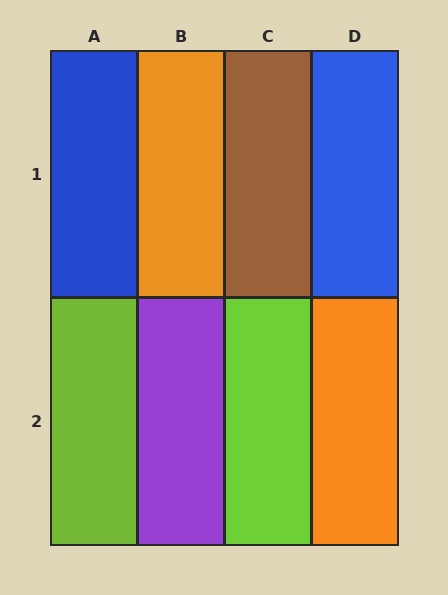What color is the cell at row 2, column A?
Lime.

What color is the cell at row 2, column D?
Orange.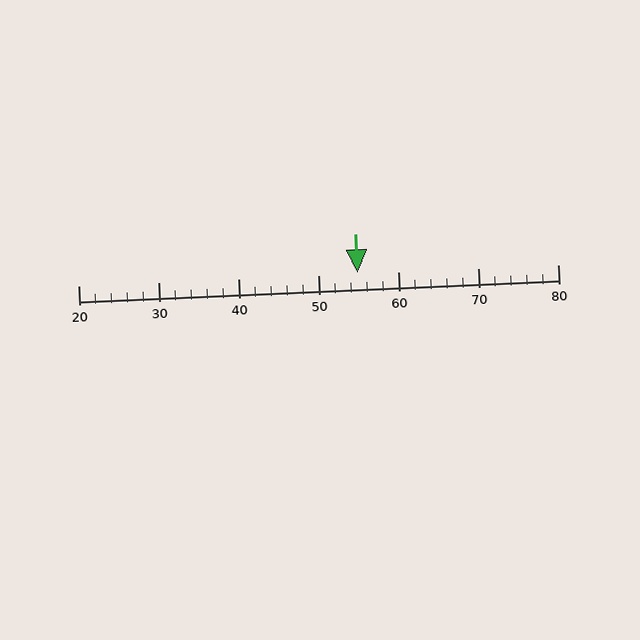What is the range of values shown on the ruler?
The ruler shows values from 20 to 80.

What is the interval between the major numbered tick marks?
The major tick marks are spaced 10 units apart.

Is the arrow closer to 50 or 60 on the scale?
The arrow is closer to 50.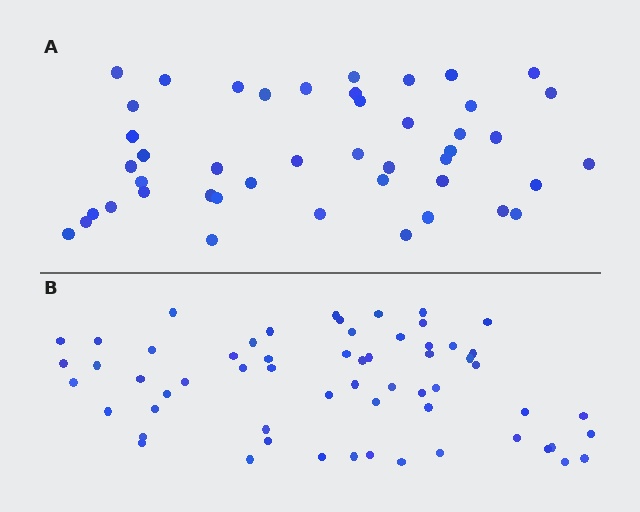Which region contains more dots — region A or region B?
Region B (the bottom region) has more dots.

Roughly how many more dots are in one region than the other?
Region B has approximately 15 more dots than region A.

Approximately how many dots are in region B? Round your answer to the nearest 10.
About 60 dots.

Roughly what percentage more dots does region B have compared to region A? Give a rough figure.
About 35% more.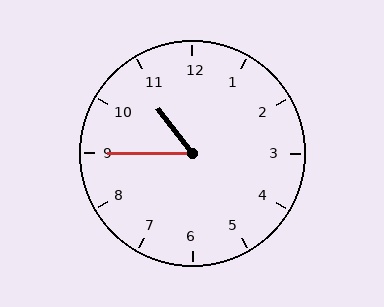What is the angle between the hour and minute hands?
Approximately 52 degrees.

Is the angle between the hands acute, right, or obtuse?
It is acute.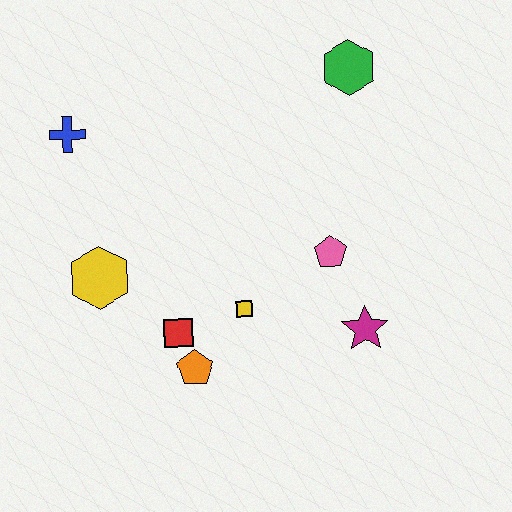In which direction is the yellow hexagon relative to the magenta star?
The yellow hexagon is to the left of the magenta star.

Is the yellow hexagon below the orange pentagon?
No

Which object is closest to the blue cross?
The yellow hexagon is closest to the blue cross.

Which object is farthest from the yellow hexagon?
The green hexagon is farthest from the yellow hexagon.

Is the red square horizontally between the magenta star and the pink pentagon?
No